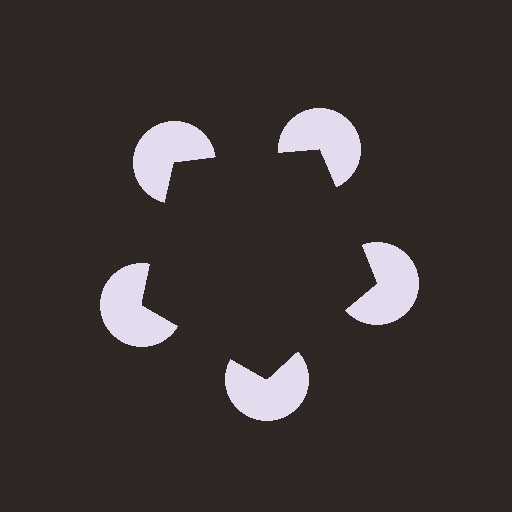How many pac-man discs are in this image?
There are 5 — one at each vertex of the illusory pentagon.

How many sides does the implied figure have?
5 sides.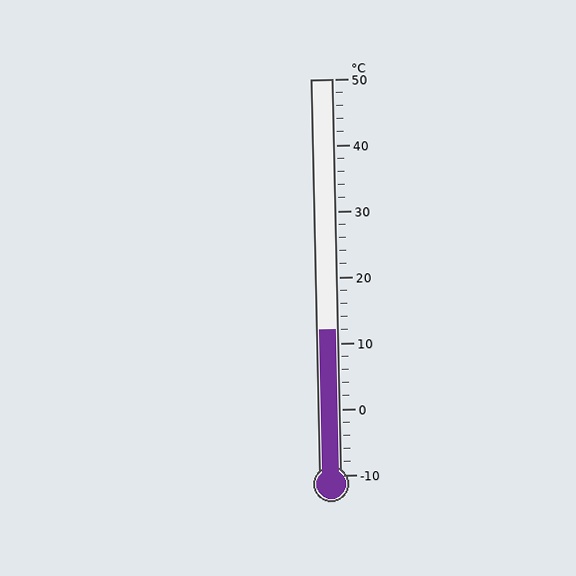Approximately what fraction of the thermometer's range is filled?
The thermometer is filled to approximately 35% of its range.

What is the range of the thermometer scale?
The thermometer scale ranges from -10°C to 50°C.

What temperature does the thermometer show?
The thermometer shows approximately 12°C.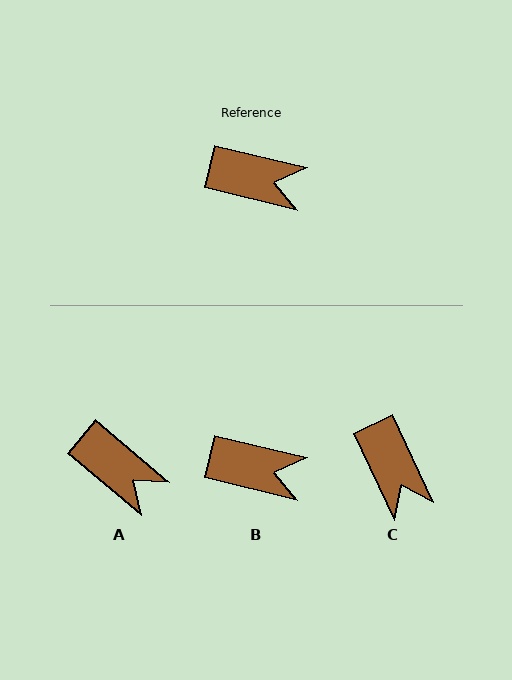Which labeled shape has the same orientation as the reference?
B.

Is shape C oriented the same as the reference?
No, it is off by about 51 degrees.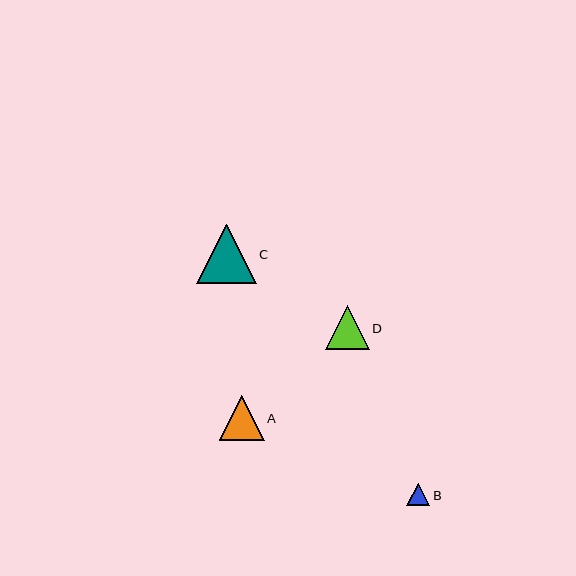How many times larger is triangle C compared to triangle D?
Triangle C is approximately 1.4 times the size of triangle D.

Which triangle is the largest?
Triangle C is the largest with a size of approximately 59 pixels.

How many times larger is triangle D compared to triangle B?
Triangle D is approximately 1.9 times the size of triangle B.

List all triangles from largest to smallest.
From largest to smallest: C, A, D, B.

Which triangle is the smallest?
Triangle B is the smallest with a size of approximately 23 pixels.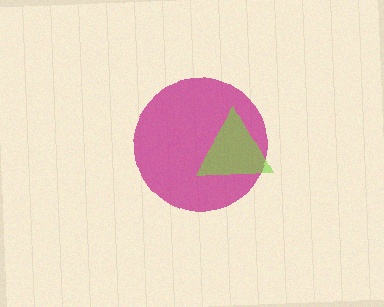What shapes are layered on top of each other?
The layered shapes are: a magenta circle, a lime triangle.